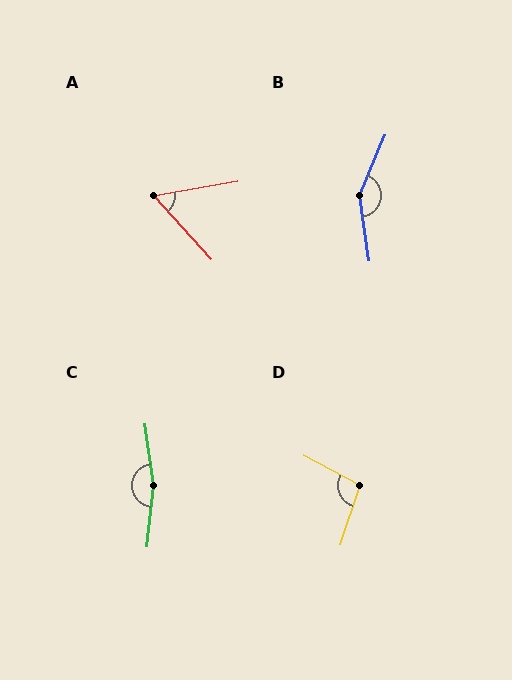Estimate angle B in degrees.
Approximately 149 degrees.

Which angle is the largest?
C, at approximately 166 degrees.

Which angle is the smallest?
A, at approximately 58 degrees.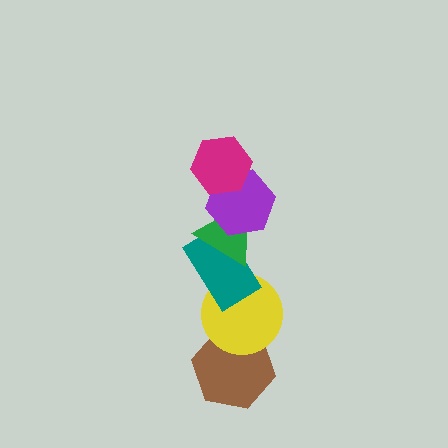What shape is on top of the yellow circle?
The teal rectangle is on top of the yellow circle.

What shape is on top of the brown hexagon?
The yellow circle is on top of the brown hexagon.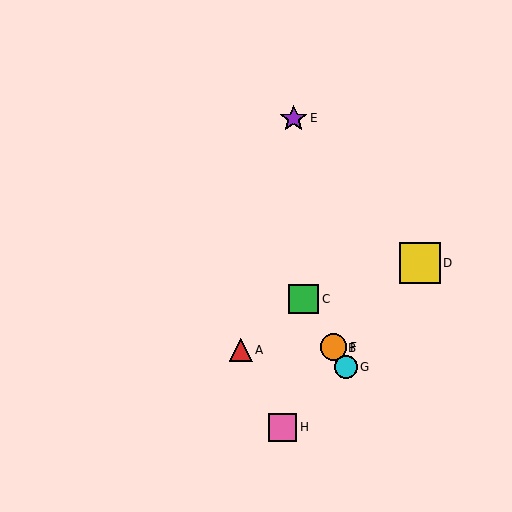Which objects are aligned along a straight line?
Objects B, C, F, G are aligned along a straight line.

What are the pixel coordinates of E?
Object E is at (294, 118).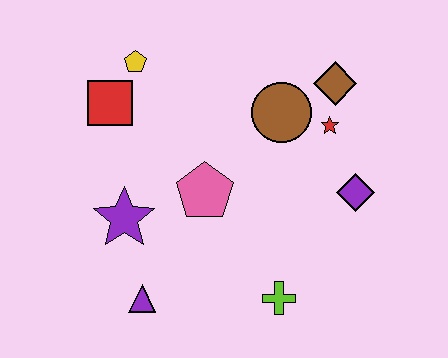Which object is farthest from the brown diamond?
The purple triangle is farthest from the brown diamond.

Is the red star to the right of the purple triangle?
Yes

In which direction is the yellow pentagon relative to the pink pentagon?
The yellow pentagon is above the pink pentagon.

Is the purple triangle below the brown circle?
Yes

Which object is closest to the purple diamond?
The red star is closest to the purple diamond.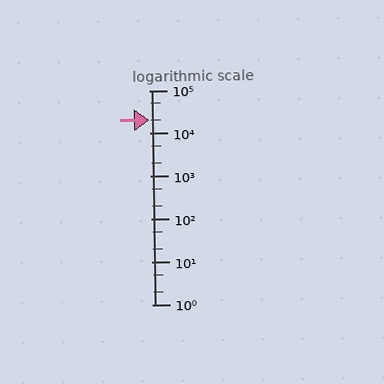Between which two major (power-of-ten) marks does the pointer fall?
The pointer is between 10000 and 100000.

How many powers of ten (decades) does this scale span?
The scale spans 5 decades, from 1 to 100000.